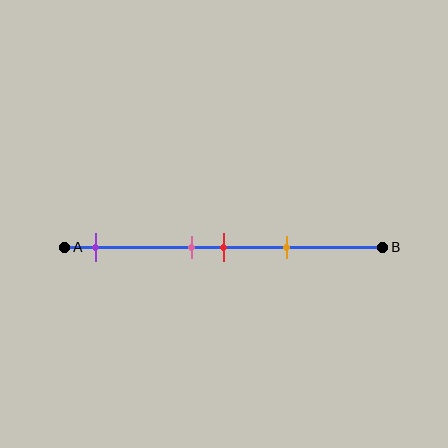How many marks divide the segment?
There are 4 marks dividing the segment.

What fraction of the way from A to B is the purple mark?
The purple mark is approximately 10% (0.1) of the way from A to B.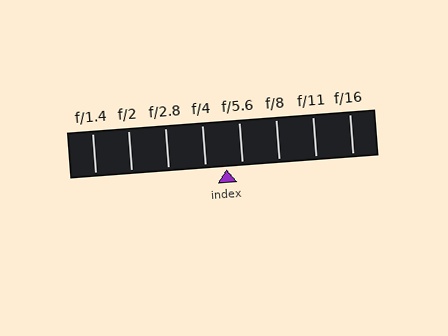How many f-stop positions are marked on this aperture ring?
There are 8 f-stop positions marked.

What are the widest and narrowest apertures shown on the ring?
The widest aperture shown is f/1.4 and the narrowest is f/16.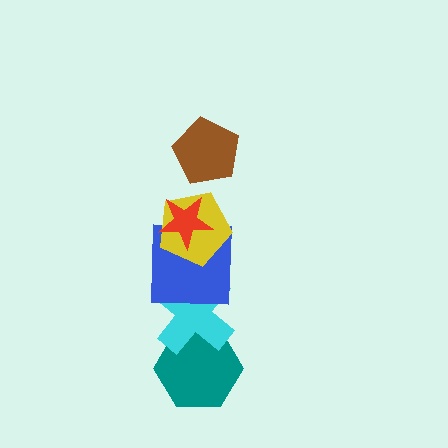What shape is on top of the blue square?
The yellow pentagon is on top of the blue square.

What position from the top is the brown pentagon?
The brown pentagon is 1st from the top.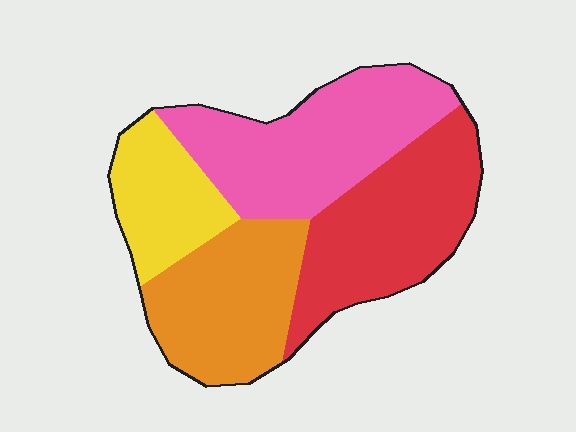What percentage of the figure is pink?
Pink takes up between a sixth and a third of the figure.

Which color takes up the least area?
Yellow, at roughly 15%.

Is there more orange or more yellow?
Orange.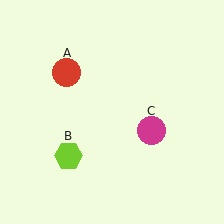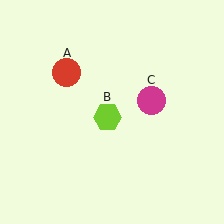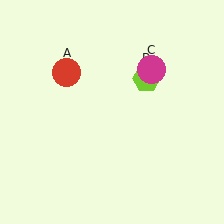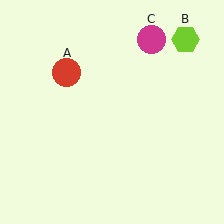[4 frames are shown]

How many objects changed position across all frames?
2 objects changed position: lime hexagon (object B), magenta circle (object C).